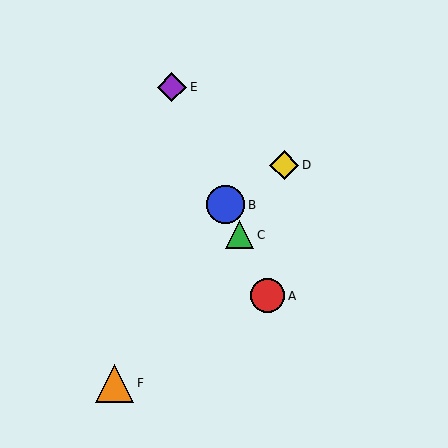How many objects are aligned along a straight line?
4 objects (A, B, C, E) are aligned along a straight line.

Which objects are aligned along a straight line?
Objects A, B, C, E are aligned along a straight line.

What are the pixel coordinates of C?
Object C is at (240, 235).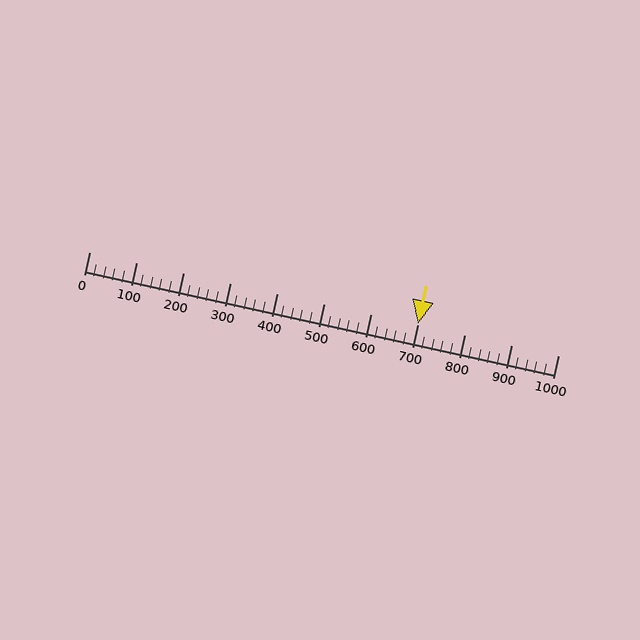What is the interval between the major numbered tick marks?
The major tick marks are spaced 100 units apart.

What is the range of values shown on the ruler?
The ruler shows values from 0 to 1000.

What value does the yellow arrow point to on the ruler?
The yellow arrow points to approximately 700.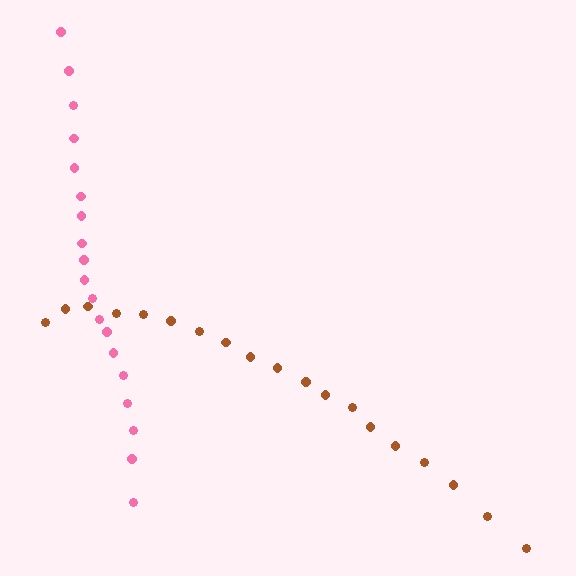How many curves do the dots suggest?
There are 2 distinct paths.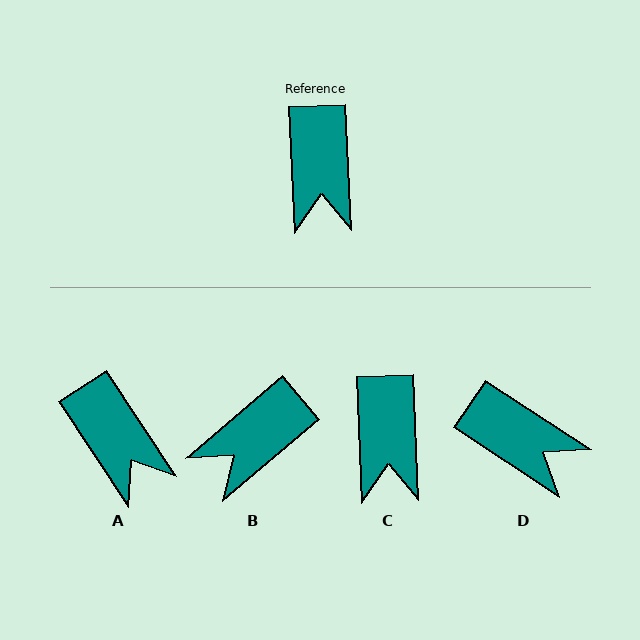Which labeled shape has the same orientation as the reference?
C.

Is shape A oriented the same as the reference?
No, it is off by about 31 degrees.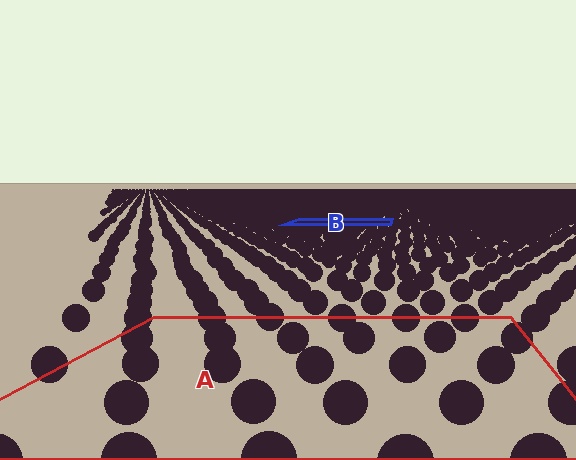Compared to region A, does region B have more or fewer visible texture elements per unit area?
Region B has more texture elements per unit area — they are packed more densely because it is farther away.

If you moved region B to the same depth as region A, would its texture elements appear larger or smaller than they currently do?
They would appear larger. At a closer depth, the same texture elements are projected at a bigger on-screen size.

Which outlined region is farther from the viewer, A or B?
Region B is farther from the viewer — the texture elements inside it appear smaller and more densely packed.